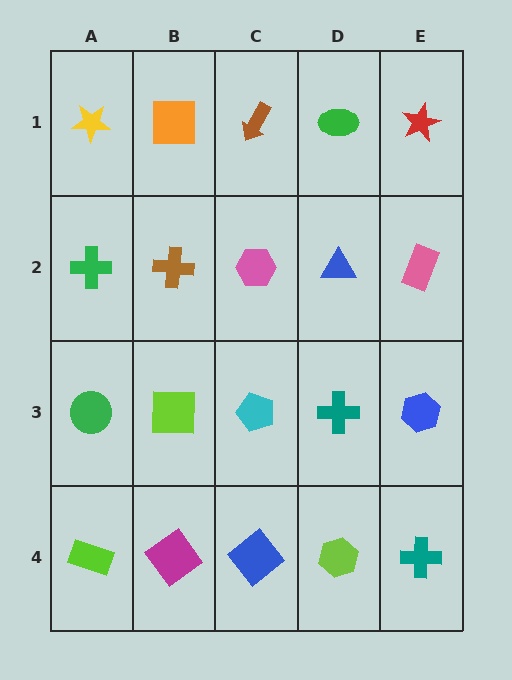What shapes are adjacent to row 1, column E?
A pink rectangle (row 2, column E), a green ellipse (row 1, column D).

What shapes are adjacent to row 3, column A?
A green cross (row 2, column A), a lime rectangle (row 4, column A), a lime square (row 3, column B).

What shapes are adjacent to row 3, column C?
A pink hexagon (row 2, column C), a blue diamond (row 4, column C), a lime square (row 3, column B), a teal cross (row 3, column D).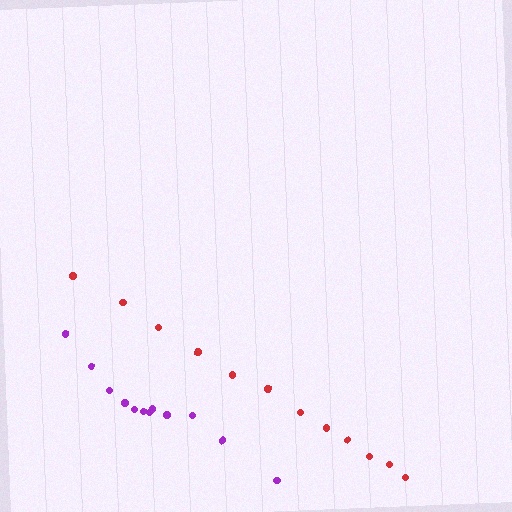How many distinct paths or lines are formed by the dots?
There are 2 distinct paths.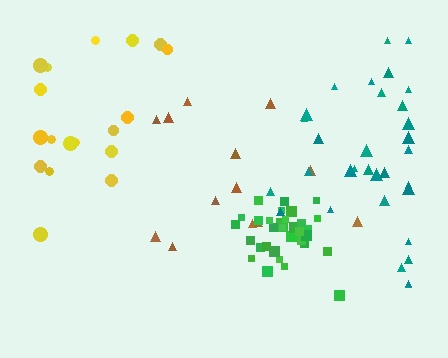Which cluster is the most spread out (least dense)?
Brown.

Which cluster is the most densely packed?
Green.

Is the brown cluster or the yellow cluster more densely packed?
Yellow.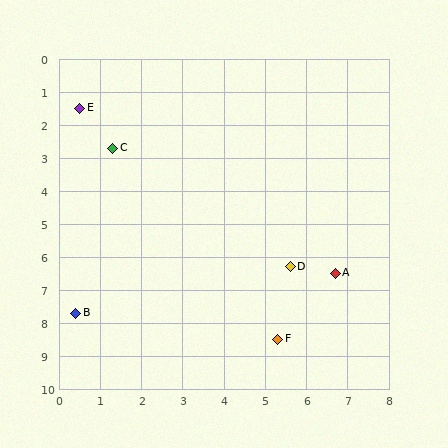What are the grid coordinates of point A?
Point A is at approximately (6.7, 6.5).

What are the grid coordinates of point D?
Point D is at approximately (5.6, 6.3).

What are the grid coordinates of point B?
Point B is at approximately (0.4, 7.7).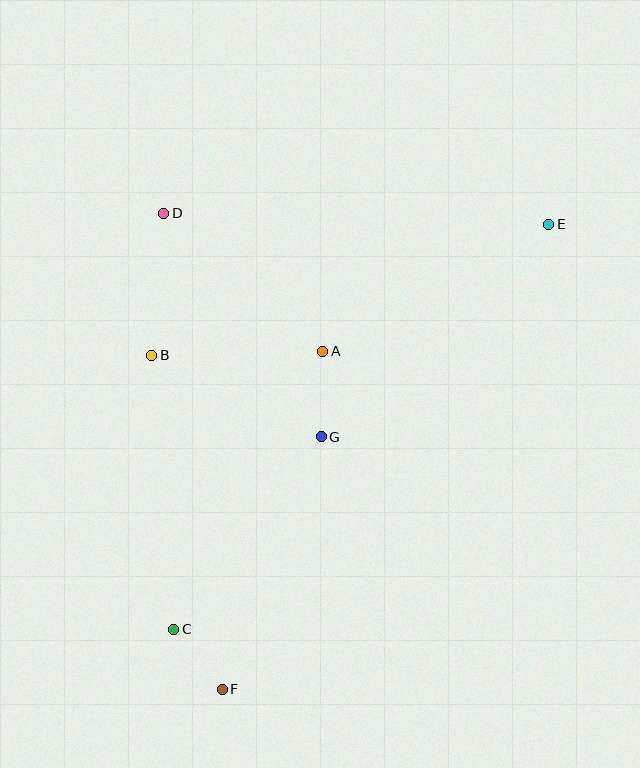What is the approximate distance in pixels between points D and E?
The distance between D and E is approximately 385 pixels.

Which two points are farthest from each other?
Points E and F are farthest from each other.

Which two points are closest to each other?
Points C and F are closest to each other.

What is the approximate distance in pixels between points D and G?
The distance between D and G is approximately 273 pixels.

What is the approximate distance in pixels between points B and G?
The distance between B and G is approximately 188 pixels.